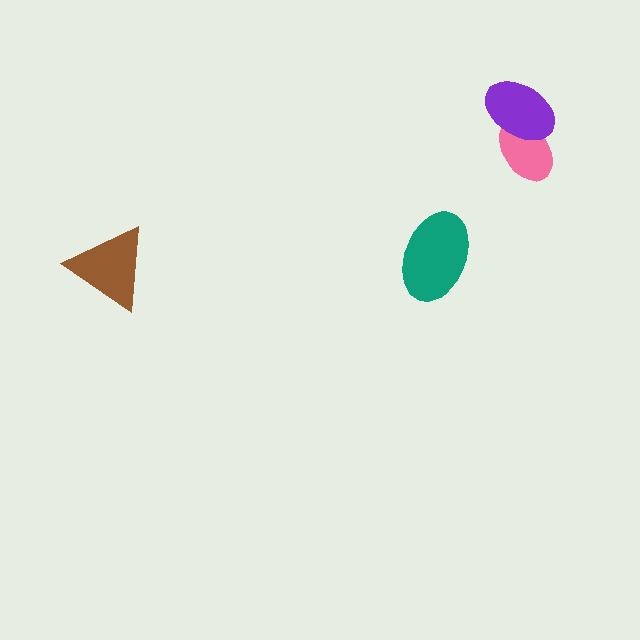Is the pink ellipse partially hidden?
Yes, it is partially covered by another shape.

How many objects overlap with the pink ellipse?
1 object overlaps with the pink ellipse.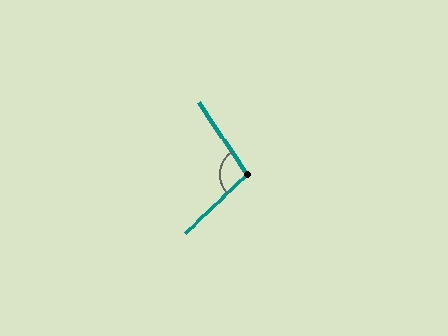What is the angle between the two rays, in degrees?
Approximately 100 degrees.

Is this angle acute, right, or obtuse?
It is obtuse.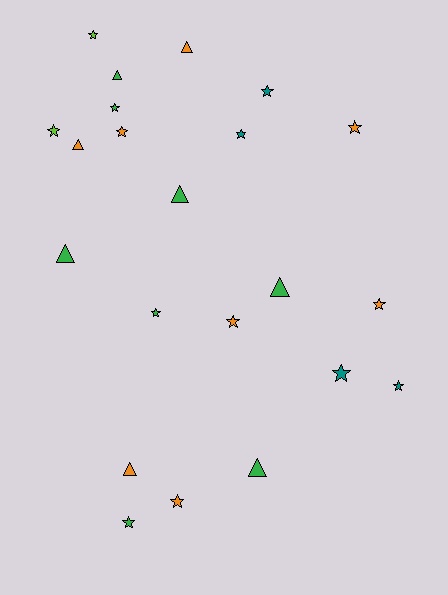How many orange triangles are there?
There are 3 orange triangles.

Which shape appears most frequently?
Star, with 14 objects.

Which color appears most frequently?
Green, with 8 objects.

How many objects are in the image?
There are 22 objects.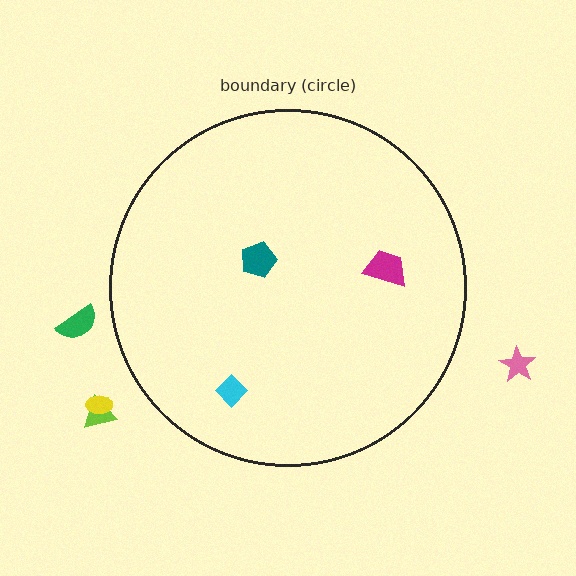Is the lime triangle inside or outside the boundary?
Outside.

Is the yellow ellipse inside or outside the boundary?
Outside.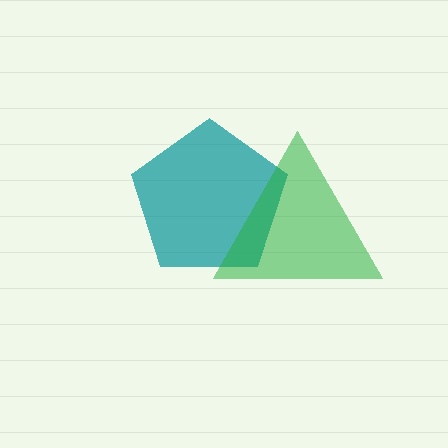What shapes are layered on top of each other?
The layered shapes are: a teal pentagon, a green triangle.